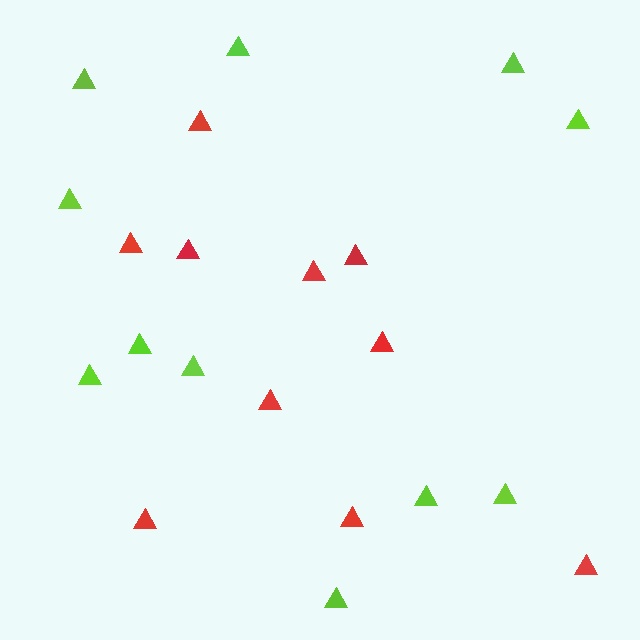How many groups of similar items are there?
There are 2 groups: one group of lime triangles (11) and one group of red triangles (10).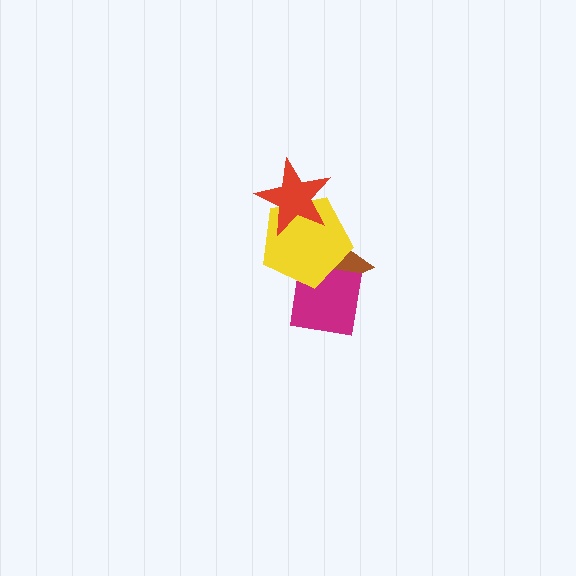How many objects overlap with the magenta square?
2 objects overlap with the magenta square.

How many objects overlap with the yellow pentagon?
3 objects overlap with the yellow pentagon.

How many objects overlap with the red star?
1 object overlaps with the red star.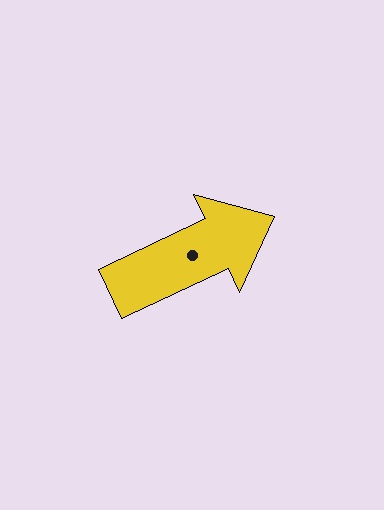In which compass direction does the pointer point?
Northeast.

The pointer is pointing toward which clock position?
Roughly 2 o'clock.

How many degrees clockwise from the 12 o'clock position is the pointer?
Approximately 65 degrees.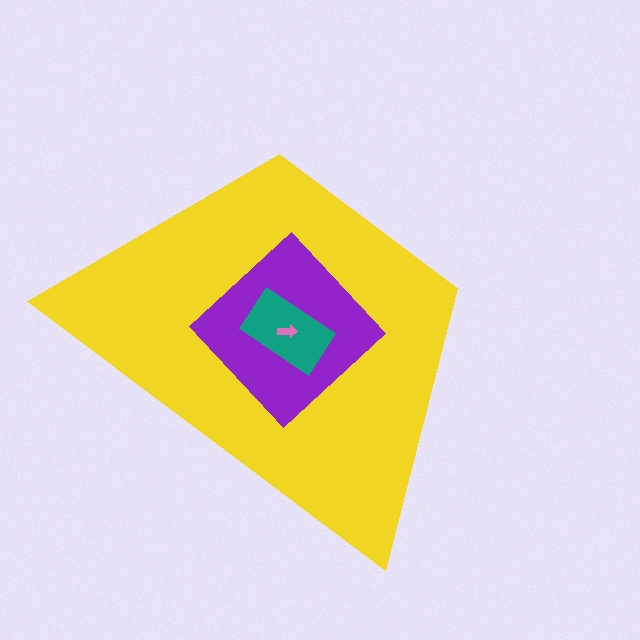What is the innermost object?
The pink arrow.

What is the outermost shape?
The yellow trapezoid.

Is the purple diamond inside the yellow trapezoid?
Yes.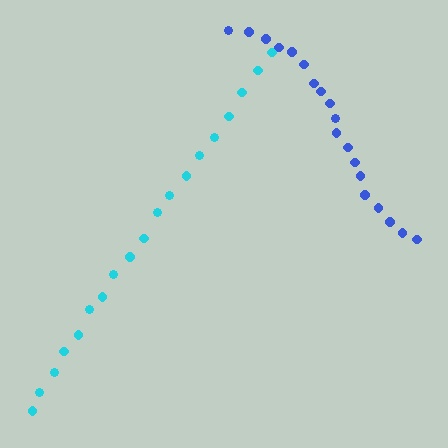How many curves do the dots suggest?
There are 2 distinct paths.